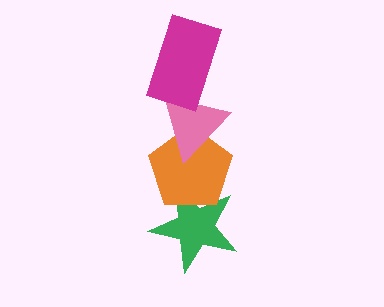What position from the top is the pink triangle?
The pink triangle is 2nd from the top.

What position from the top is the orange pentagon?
The orange pentagon is 3rd from the top.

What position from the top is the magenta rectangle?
The magenta rectangle is 1st from the top.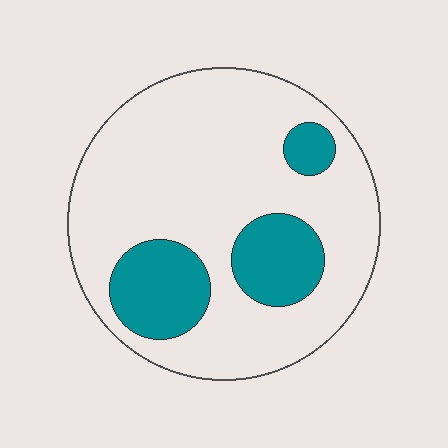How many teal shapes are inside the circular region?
3.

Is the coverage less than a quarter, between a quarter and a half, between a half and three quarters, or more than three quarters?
Less than a quarter.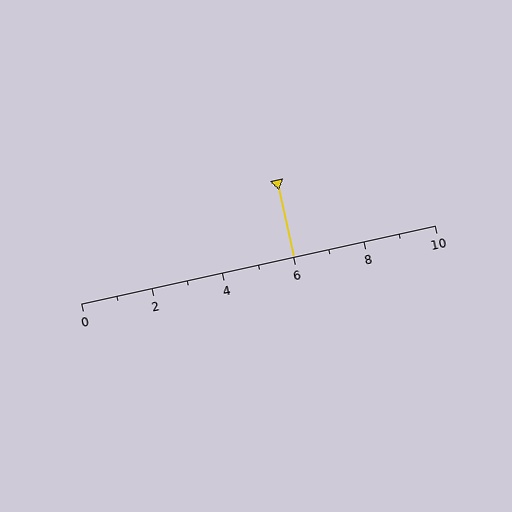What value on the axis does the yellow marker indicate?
The marker indicates approximately 6.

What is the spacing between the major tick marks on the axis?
The major ticks are spaced 2 apart.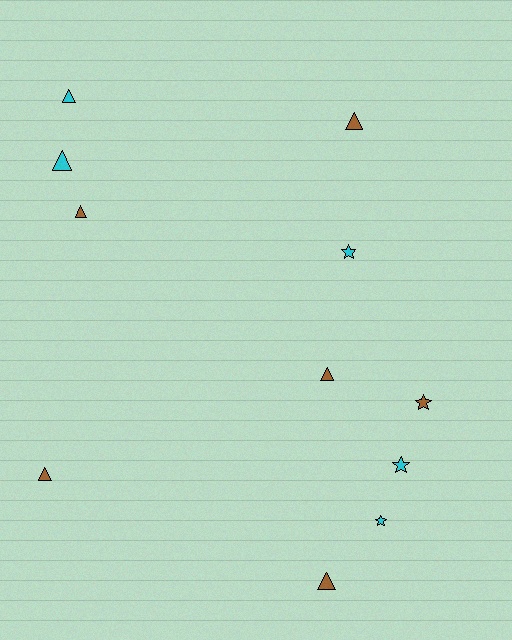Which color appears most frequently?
Brown, with 6 objects.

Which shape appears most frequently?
Triangle, with 7 objects.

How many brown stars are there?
There is 1 brown star.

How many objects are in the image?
There are 11 objects.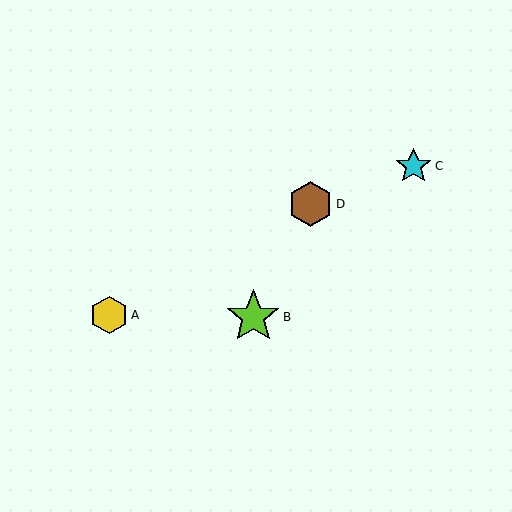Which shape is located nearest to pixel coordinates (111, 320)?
The yellow hexagon (labeled A) at (109, 315) is nearest to that location.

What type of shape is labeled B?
Shape B is a lime star.